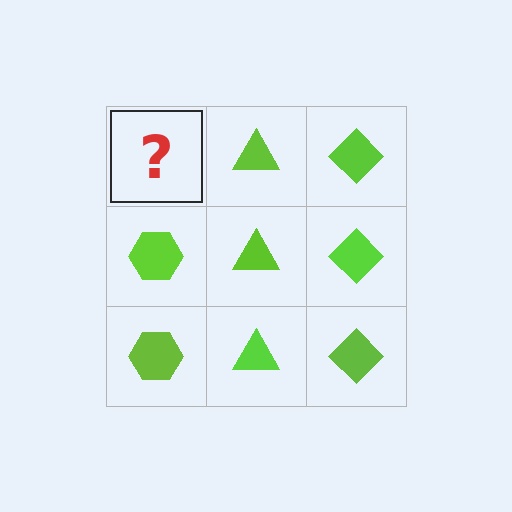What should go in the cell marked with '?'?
The missing cell should contain a lime hexagon.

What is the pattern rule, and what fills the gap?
The rule is that each column has a consistent shape. The gap should be filled with a lime hexagon.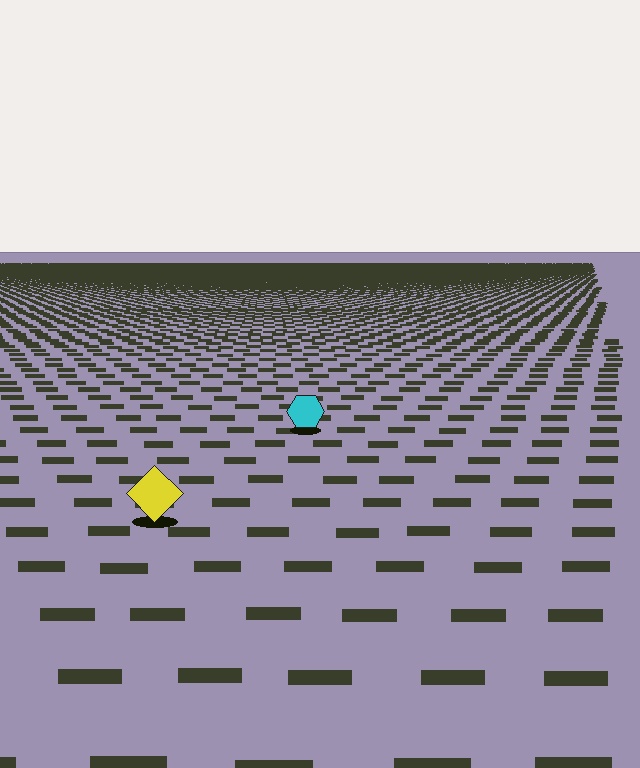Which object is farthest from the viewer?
The cyan hexagon is farthest from the viewer. It appears smaller and the ground texture around it is denser.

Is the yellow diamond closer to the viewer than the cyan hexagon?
Yes. The yellow diamond is closer — you can tell from the texture gradient: the ground texture is coarser near it.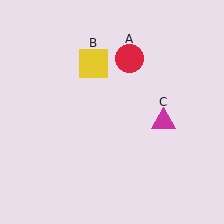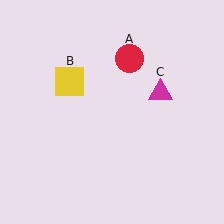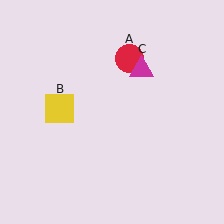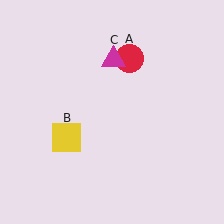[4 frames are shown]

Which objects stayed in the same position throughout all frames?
Red circle (object A) remained stationary.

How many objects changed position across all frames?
2 objects changed position: yellow square (object B), magenta triangle (object C).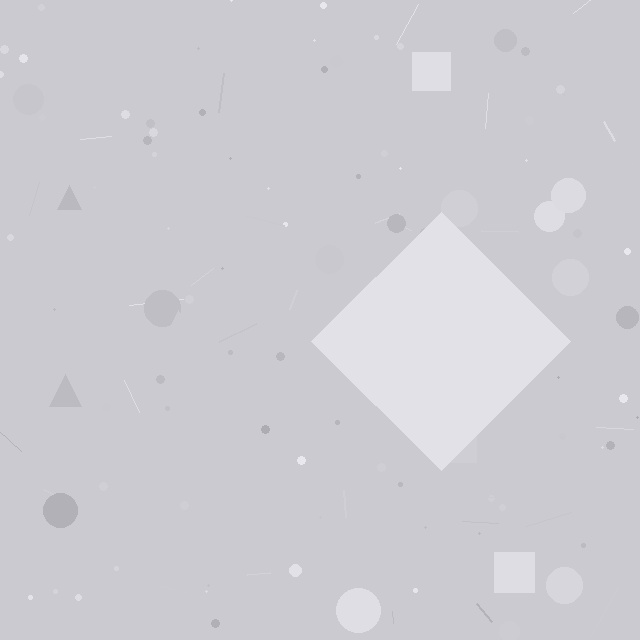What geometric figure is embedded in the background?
A diamond is embedded in the background.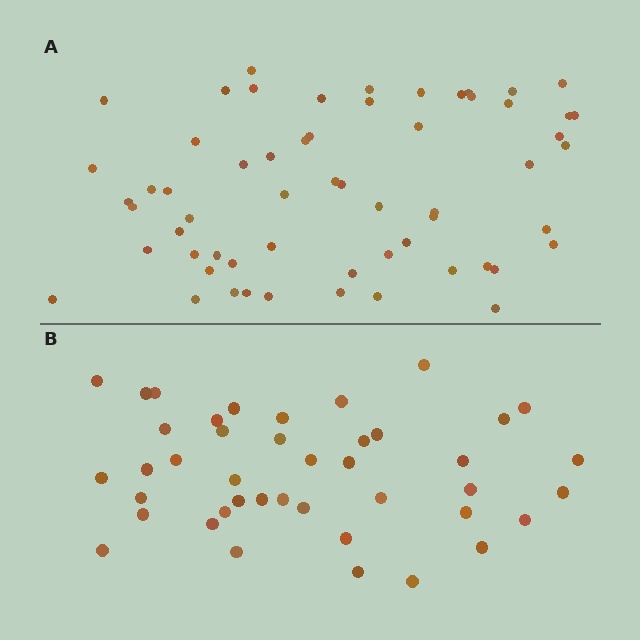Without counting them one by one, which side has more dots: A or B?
Region A (the top region) has more dots.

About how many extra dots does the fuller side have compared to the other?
Region A has approximately 20 more dots than region B.